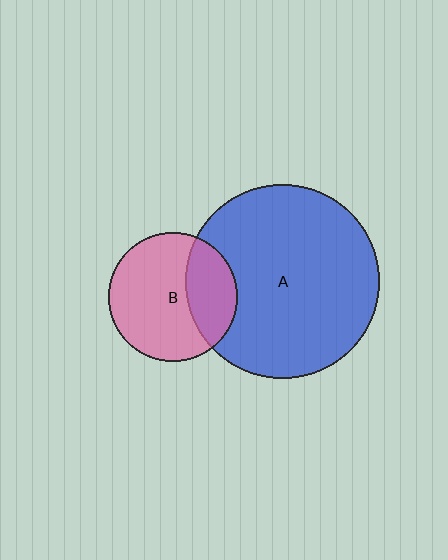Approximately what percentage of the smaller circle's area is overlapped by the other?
Approximately 30%.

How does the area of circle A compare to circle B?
Approximately 2.3 times.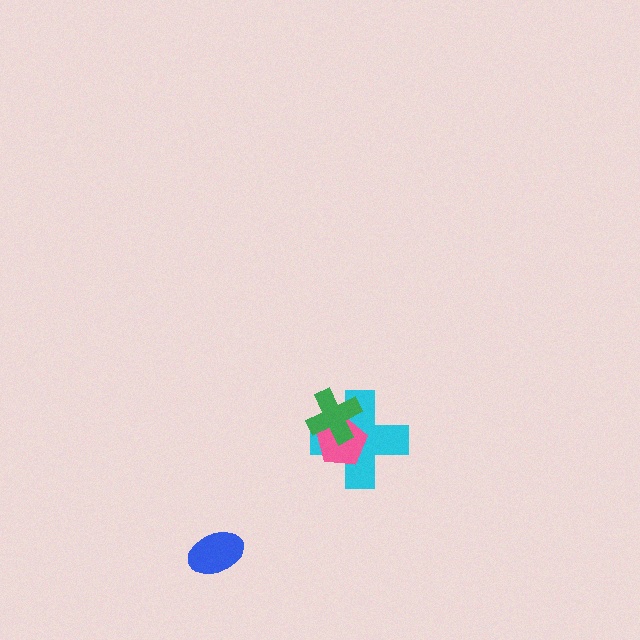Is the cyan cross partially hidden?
Yes, it is partially covered by another shape.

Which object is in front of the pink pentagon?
The green cross is in front of the pink pentagon.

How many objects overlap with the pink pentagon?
2 objects overlap with the pink pentagon.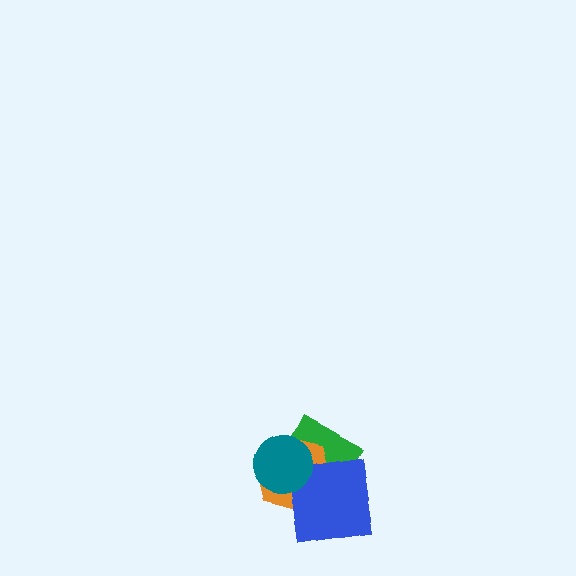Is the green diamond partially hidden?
Yes, it is partially covered by another shape.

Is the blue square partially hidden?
Yes, it is partially covered by another shape.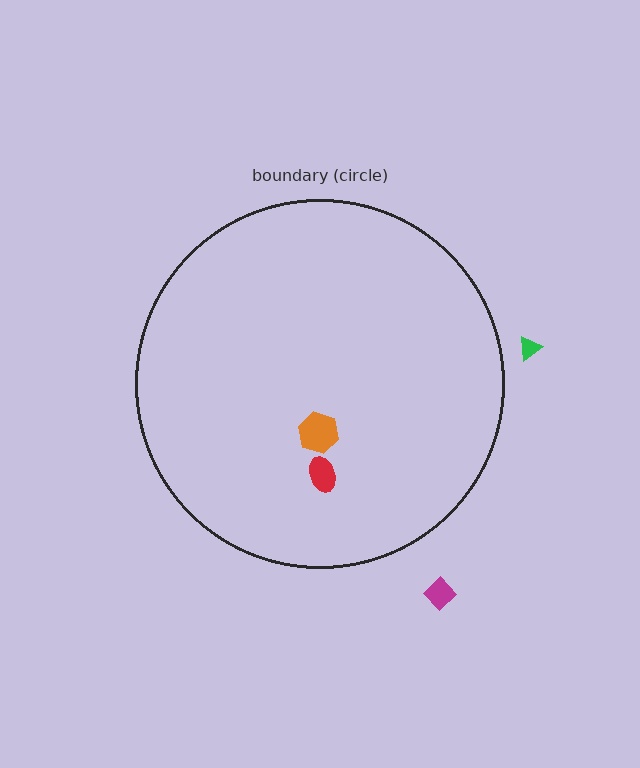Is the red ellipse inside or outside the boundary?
Inside.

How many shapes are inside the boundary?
2 inside, 2 outside.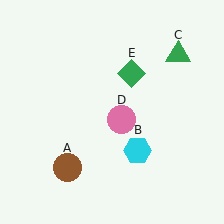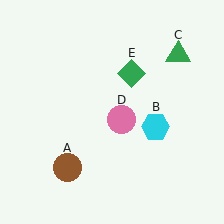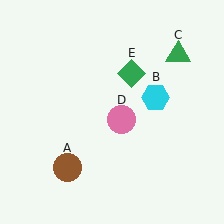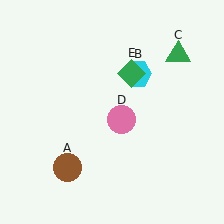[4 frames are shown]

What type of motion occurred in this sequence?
The cyan hexagon (object B) rotated counterclockwise around the center of the scene.